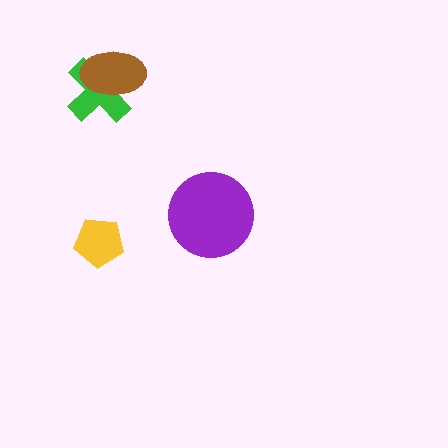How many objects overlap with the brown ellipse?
1 object overlaps with the brown ellipse.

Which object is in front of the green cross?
The brown ellipse is in front of the green cross.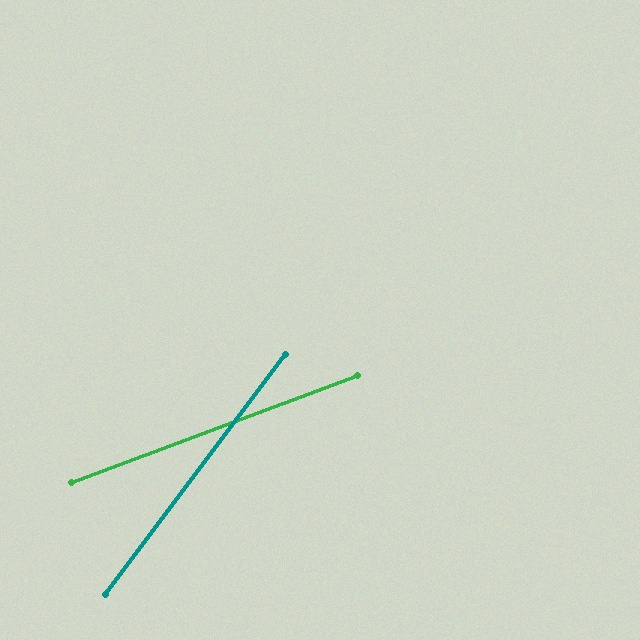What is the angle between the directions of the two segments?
Approximately 33 degrees.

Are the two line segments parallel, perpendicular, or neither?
Neither parallel nor perpendicular — they differ by about 33°.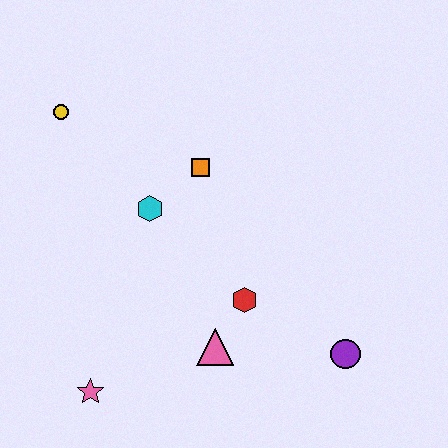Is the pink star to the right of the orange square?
No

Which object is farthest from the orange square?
The pink star is farthest from the orange square.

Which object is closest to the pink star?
The pink triangle is closest to the pink star.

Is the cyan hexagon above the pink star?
Yes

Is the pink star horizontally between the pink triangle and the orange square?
No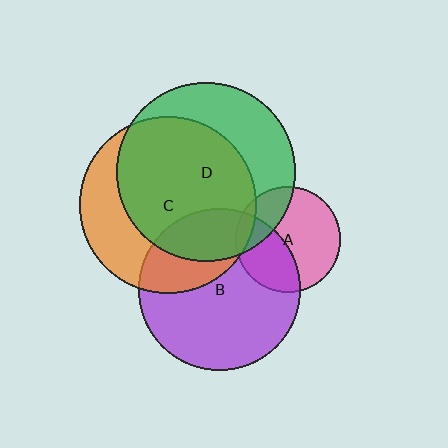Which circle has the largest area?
Circle D (green).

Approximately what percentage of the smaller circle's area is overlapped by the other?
Approximately 65%.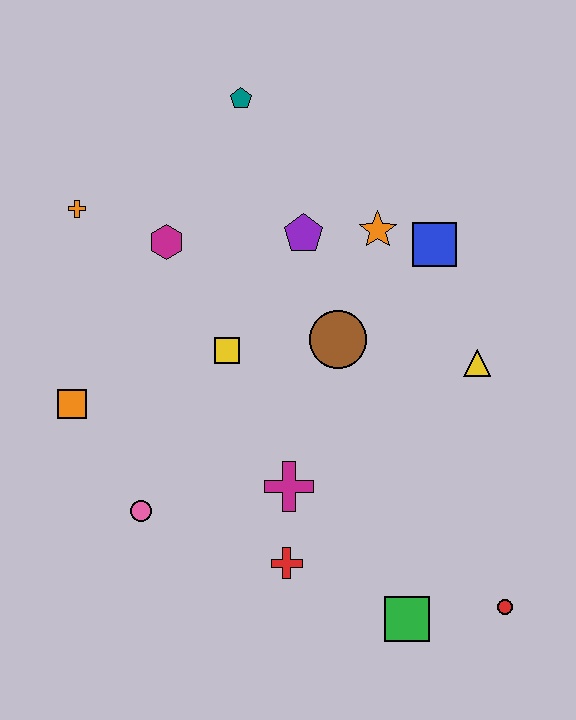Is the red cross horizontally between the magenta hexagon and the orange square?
No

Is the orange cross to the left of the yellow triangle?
Yes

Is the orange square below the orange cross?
Yes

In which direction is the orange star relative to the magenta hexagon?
The orange star is to the right of the magenta hexagon.